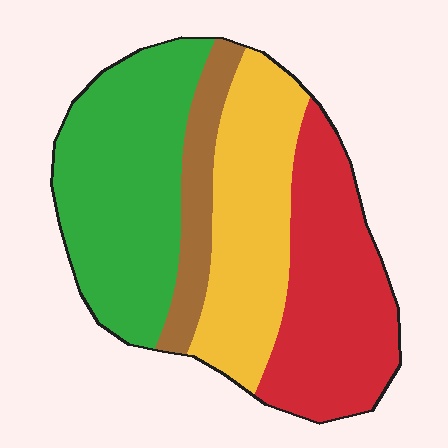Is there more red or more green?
Green.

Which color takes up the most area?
Green, at roughly 35%.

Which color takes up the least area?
Brown, at roughly 10%.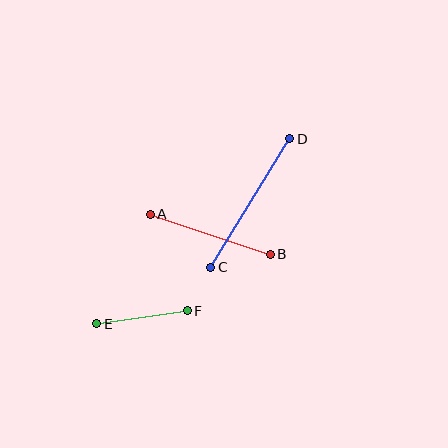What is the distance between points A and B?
The distance is approximately 127 pixels.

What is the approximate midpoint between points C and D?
The midpoint is at approximately (250, 203) pixels.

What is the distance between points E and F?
The distance is approximately 91 pixels.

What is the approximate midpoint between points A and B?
The midpoint is at approximately (210, 234) pixels.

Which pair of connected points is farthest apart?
Points C and D are farthest apart.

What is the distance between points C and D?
The distance is approximately 151 pixels.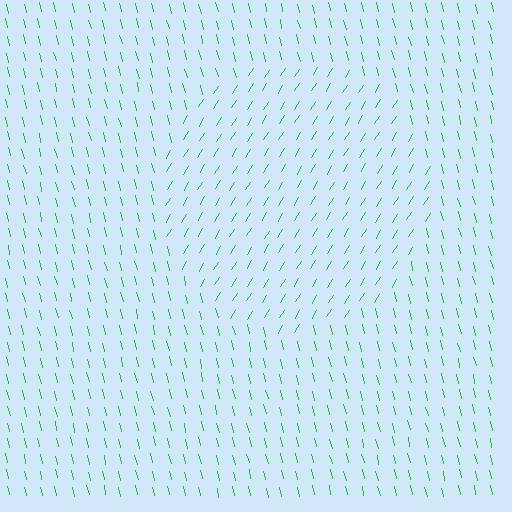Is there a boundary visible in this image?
Yes, there is a texture boundary formed by a change in line orientation.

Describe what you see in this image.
The image is filled with small green line segments. A circle region in the image has lines oriented differently from the surrounding lines, creating a visible texture boundary.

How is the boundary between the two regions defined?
The boundary is defined purely by a change in line orientation (approximately 45 degrees difference). All lines are the same color and thickness.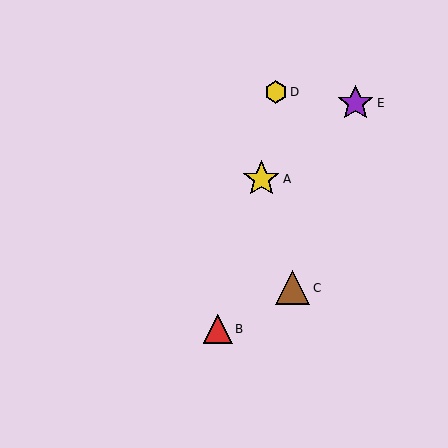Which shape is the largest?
The yellow star (labeled A) is the largest.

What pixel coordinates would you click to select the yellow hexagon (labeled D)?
Click at (276, 92) to select the yellow hexagon D.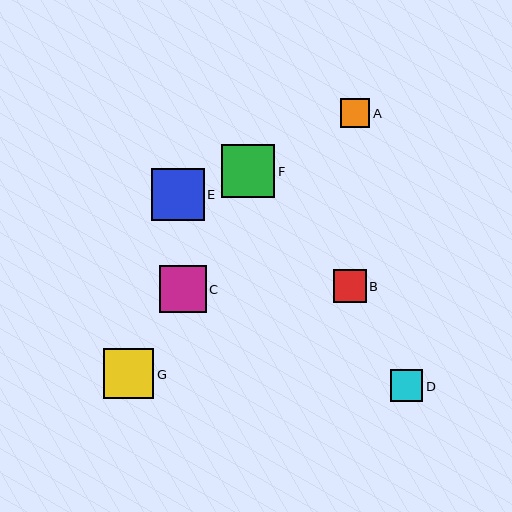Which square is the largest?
Square F is the largest with a size of approximately 53 pixels.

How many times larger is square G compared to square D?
Square G is approximately 1.6 times the size of square D.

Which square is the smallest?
Square A is the smallest with a size of approximately 29 pixels.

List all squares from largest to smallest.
From largest to smallest: F, E, G, C, B, D, A.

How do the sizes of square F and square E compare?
Square F and square E are approximately the same size.